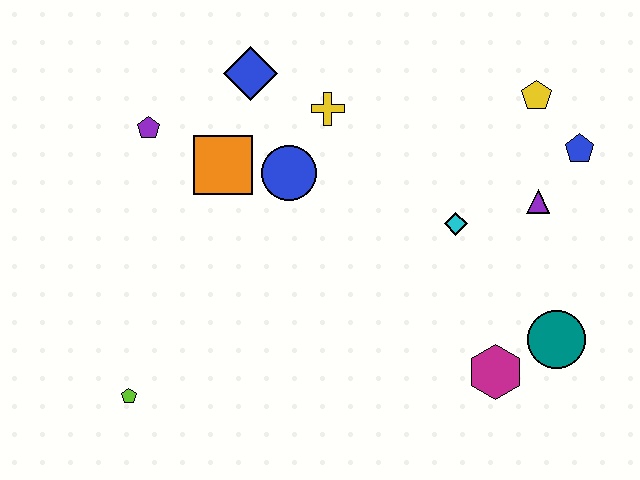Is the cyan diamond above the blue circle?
No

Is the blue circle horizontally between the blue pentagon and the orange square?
Yes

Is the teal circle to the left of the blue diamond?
No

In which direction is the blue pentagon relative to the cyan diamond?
The blue pentagon is to the right of the cyan diamond.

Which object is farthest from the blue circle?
The teal circle is farthest from the blue circle.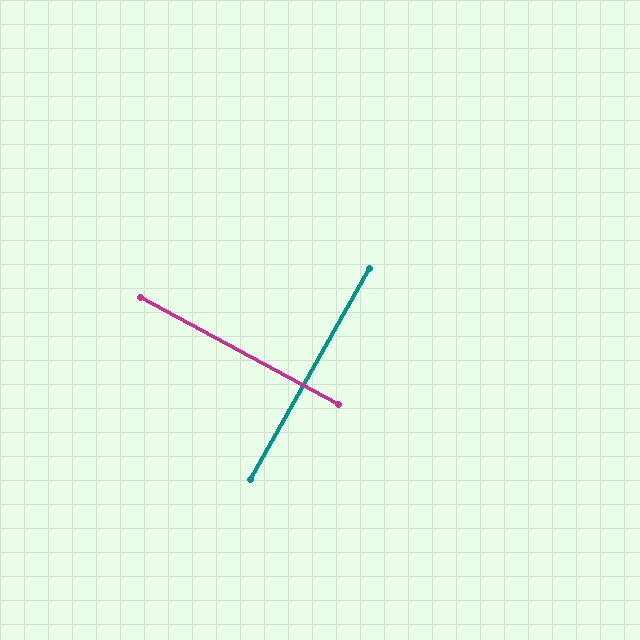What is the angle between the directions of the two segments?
Approximately 89 degrees.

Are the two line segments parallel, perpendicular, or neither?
Perpendicular — they meet at approximately 89°.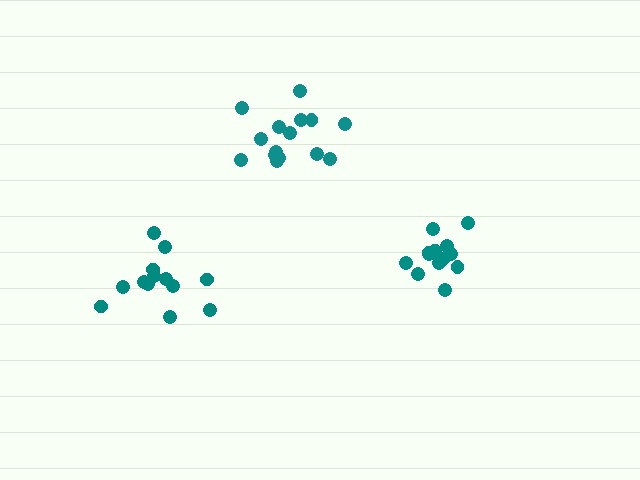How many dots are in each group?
Group 1: 13 dots, Group 2: 15 dots, Group 3: 13 dots (41 total).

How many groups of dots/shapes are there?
There are 3 groups.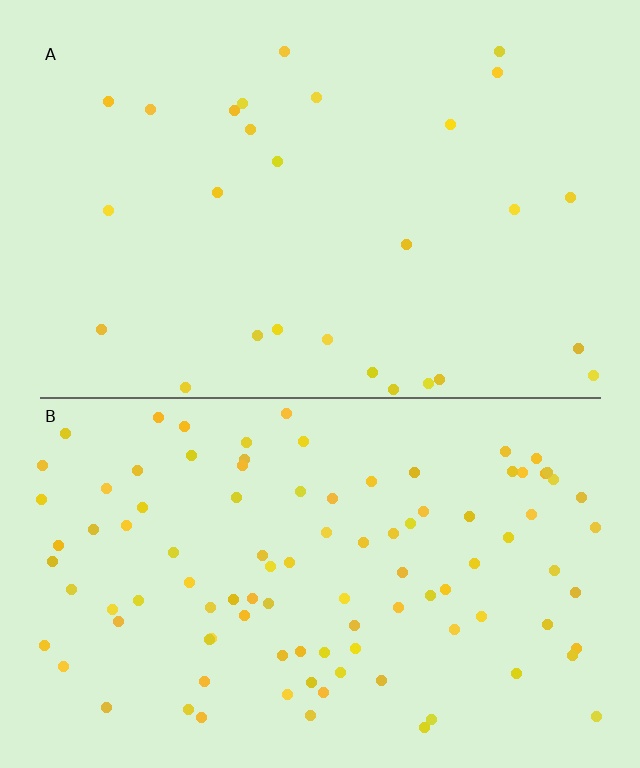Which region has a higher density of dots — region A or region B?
B (the bottom).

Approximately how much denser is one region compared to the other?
Approximately 3.6× — region B over region A.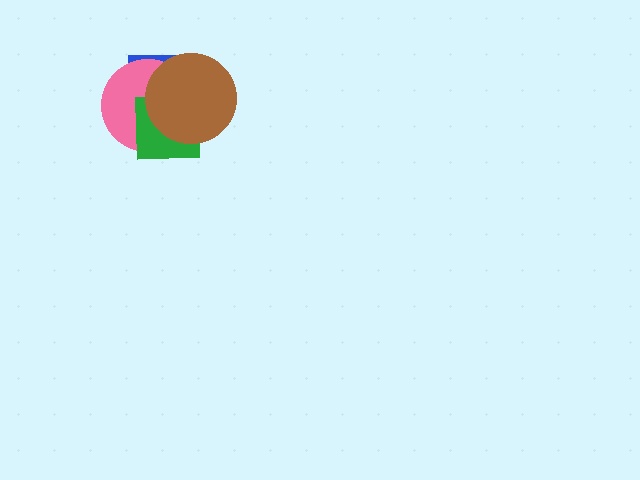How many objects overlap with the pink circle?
3 objects overlap with the pink circle.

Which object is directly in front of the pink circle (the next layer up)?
The green square is directly in front of the pink circle.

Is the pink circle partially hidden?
Yes, it is partially covered by another shape.